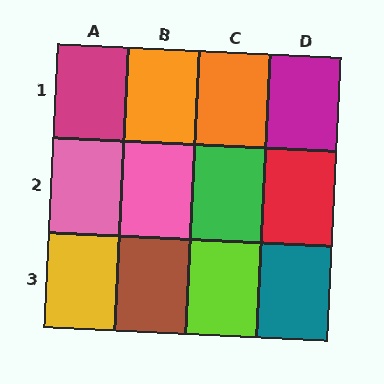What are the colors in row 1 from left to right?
Magenta, orange, orange, magenta.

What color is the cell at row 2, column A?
Pink.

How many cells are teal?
1 cell is teal.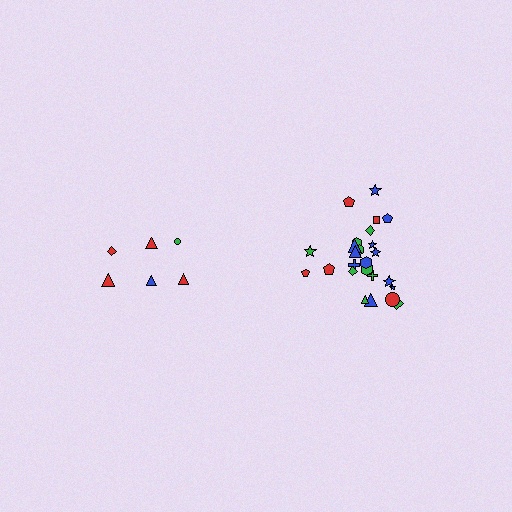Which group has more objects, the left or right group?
The right group.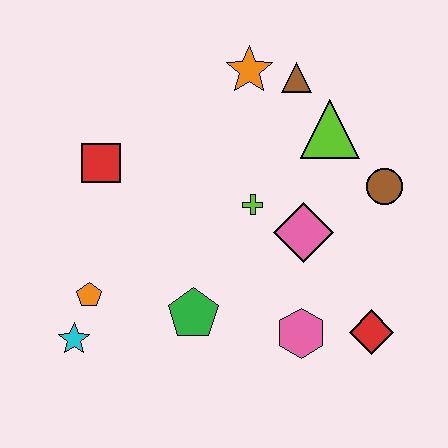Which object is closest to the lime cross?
The pink diamond is closest to the lime cross.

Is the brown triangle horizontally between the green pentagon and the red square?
No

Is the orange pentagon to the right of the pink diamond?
No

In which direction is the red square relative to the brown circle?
The red square is to the left of the brown circle.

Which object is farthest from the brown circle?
The cyan star is farthest from the brown circle.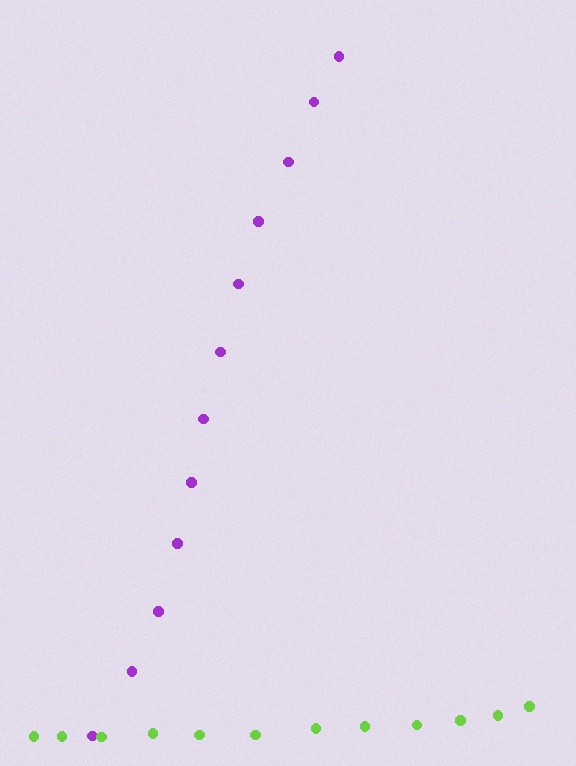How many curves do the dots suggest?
There are 2 distinct paths.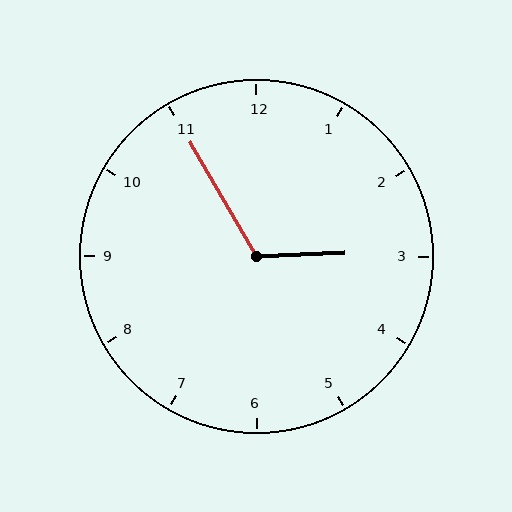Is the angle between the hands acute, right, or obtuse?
It is obtuse.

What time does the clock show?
2:55.